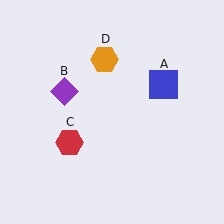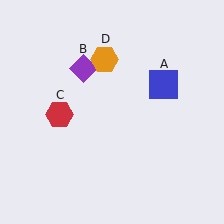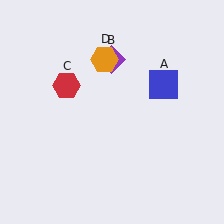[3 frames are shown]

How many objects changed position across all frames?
2 objects changed position: purple diamond (object B), red hexagon (object C).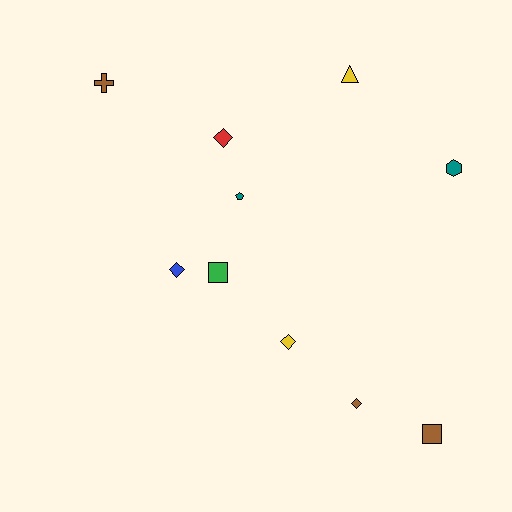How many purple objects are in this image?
There are no purple objects.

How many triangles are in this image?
There is 1 triangle.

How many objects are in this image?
There are 10 objects.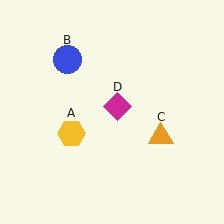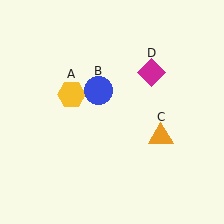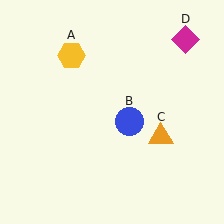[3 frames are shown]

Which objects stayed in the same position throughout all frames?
Orange triangle (object C) remained stationary.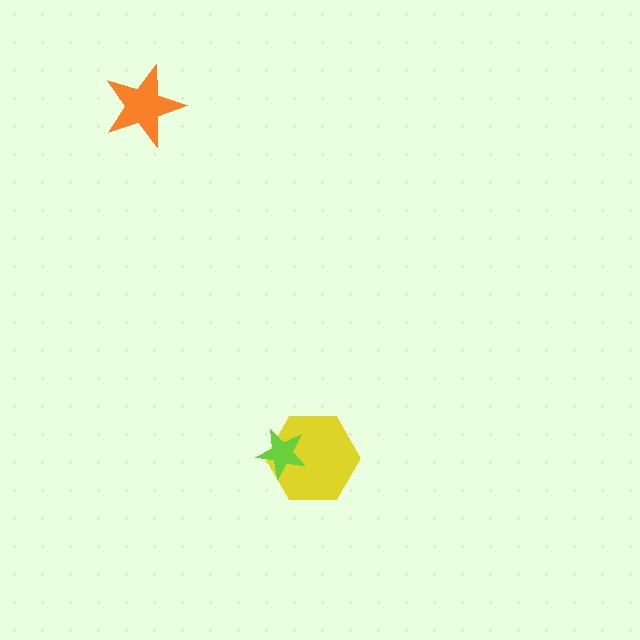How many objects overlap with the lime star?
1 object overlaps with the lime star.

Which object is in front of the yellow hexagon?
The lime star is in front of the yellow hexagon.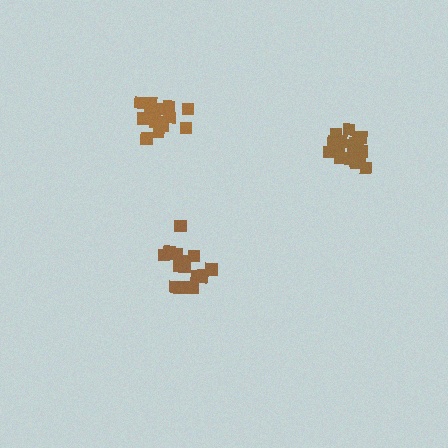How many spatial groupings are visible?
There are 3 spatial groupings.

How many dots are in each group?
Group 1: 16 dots, Group 2: 15 dots, Group 3: 19 dots (50 total).